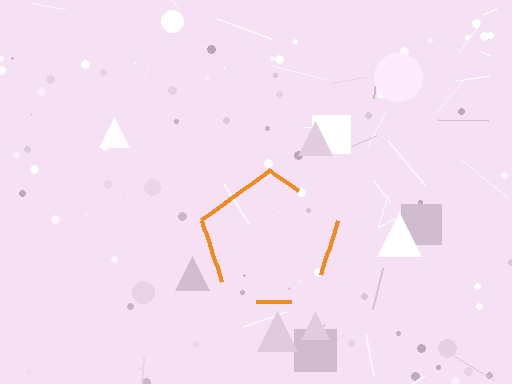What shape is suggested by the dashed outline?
The dashed outline suggests a pentagon.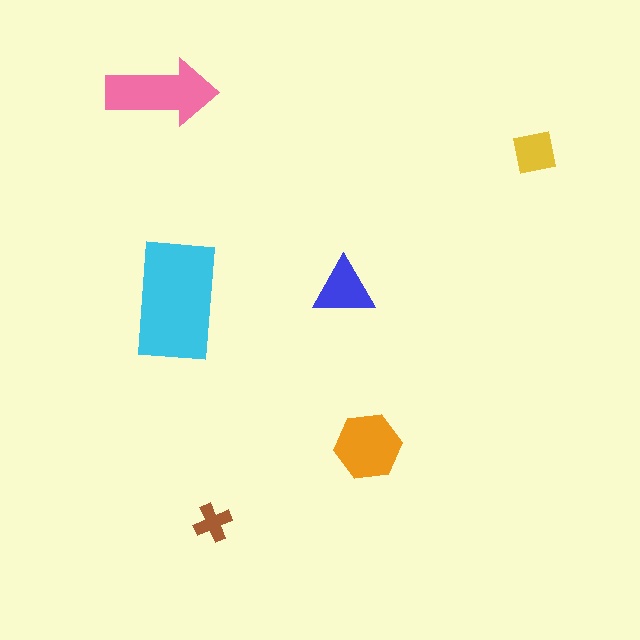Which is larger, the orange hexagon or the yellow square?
The orange hexagon.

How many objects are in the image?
There are 6 objects in the image.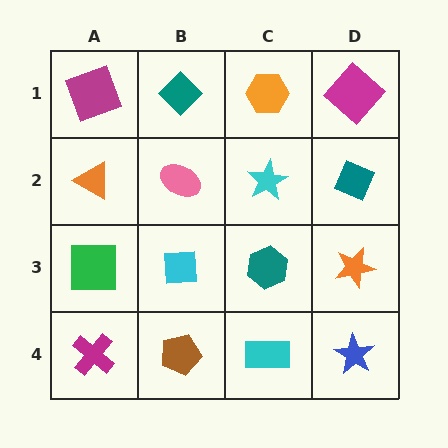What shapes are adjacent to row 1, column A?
An orange triangle (row 2, column A), a teal diamond (row 1, column B).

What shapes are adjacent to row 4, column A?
A green square (row 3, column A), a brown pentagon (row 4, column B).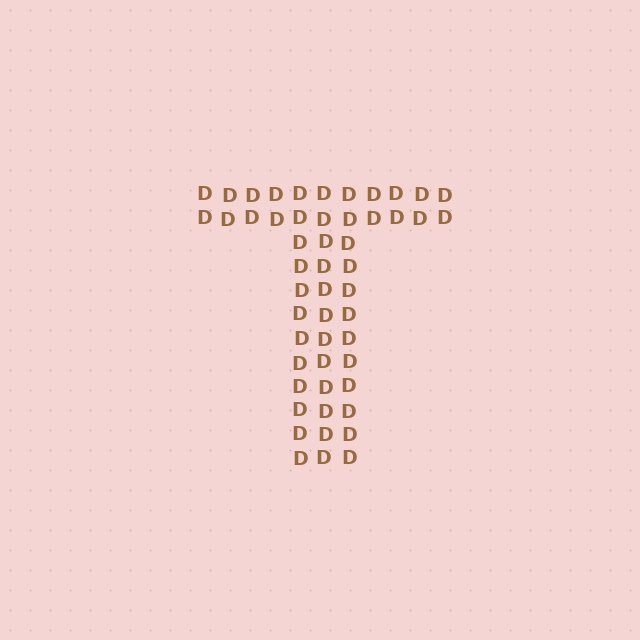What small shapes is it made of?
It is made of small letter D's.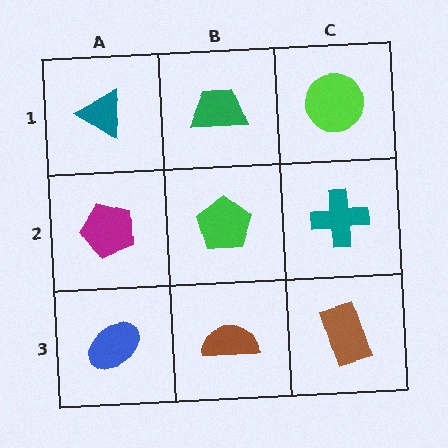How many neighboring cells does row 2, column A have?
3.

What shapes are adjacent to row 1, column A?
A magenta pentagon (row 2, column A), a green trapezoid (row 1, column B).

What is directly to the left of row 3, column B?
A blue ellipse.